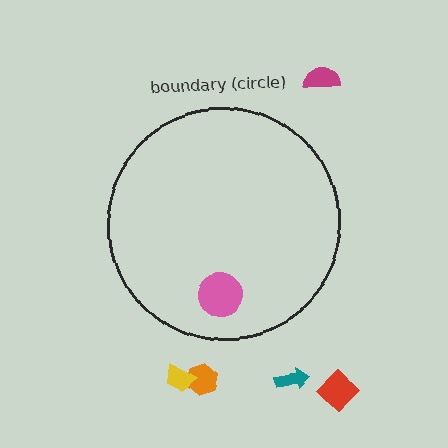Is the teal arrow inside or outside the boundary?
Outside.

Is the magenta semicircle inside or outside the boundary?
Outside.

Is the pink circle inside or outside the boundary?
Inside.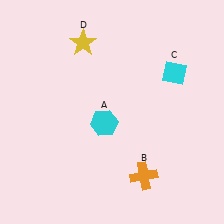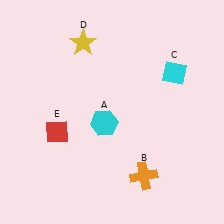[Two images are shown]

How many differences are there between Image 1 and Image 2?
There is 1 difference between the two images.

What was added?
A red diamond (E) was added in Image 2.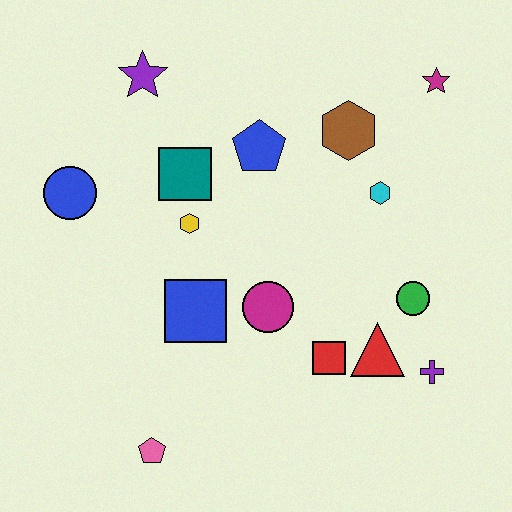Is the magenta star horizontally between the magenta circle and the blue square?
No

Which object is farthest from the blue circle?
The purple cross is farthest from the blue circle.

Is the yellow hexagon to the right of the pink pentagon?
Yes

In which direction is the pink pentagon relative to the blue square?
The pink pentagon is below the blue square.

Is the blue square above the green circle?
No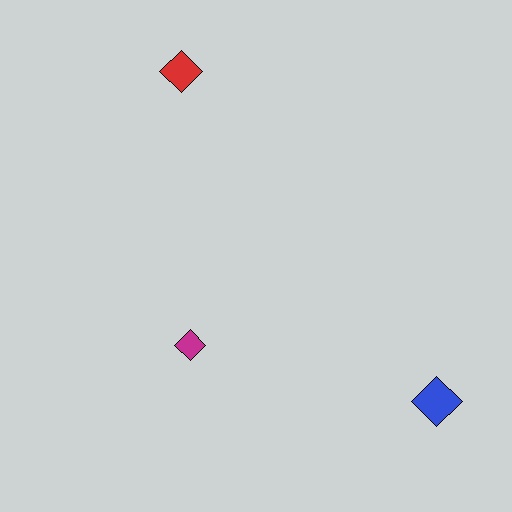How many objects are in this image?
There are 3 objects.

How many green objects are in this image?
There are no green objects.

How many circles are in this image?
There are no circles.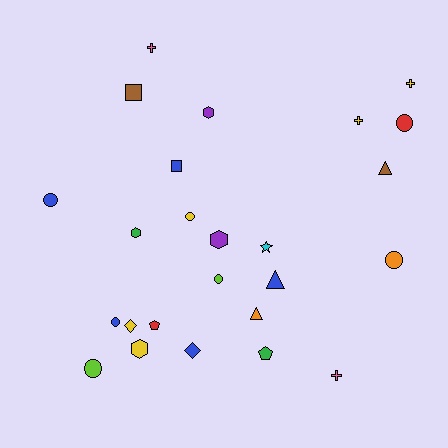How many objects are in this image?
There are 25 objects.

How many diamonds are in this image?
There are 2 diamonds.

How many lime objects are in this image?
There are 2 lime objects.